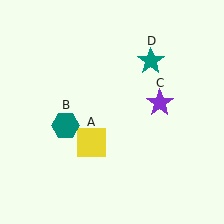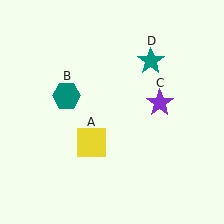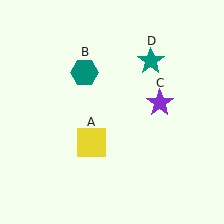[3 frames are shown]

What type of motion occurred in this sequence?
The teal hexagon (object B) rotated clockwise around the center of the scene.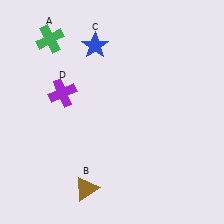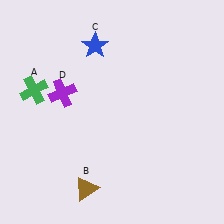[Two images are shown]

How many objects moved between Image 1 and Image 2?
1 object moved between the two images.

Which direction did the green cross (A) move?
The green cross (A) moved down.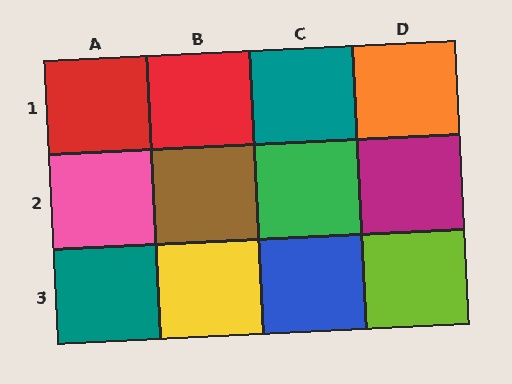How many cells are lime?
1 cell is lime.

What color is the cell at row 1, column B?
Red.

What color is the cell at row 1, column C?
Teal.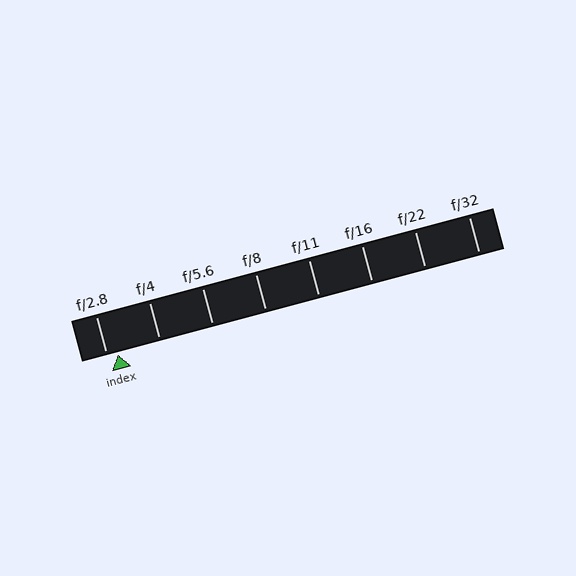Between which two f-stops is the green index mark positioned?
The index mark is between f/2.8 and f/4.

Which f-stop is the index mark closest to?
The index mark is closest to f/2.8.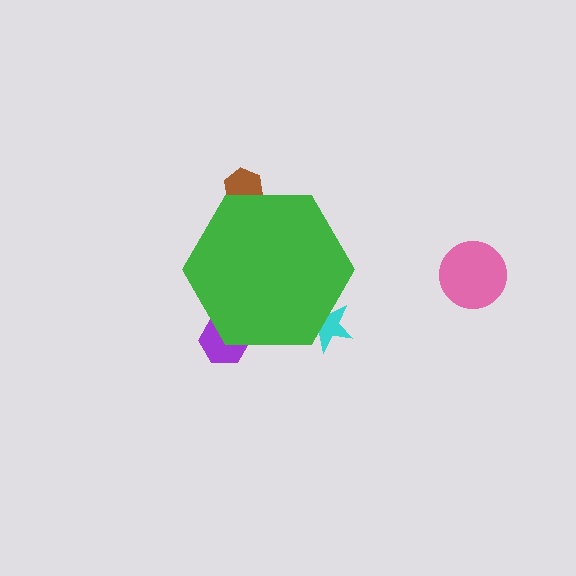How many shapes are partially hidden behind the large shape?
3 shapes are partially hidden.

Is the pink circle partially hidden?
No, the pink circle is fully visible.